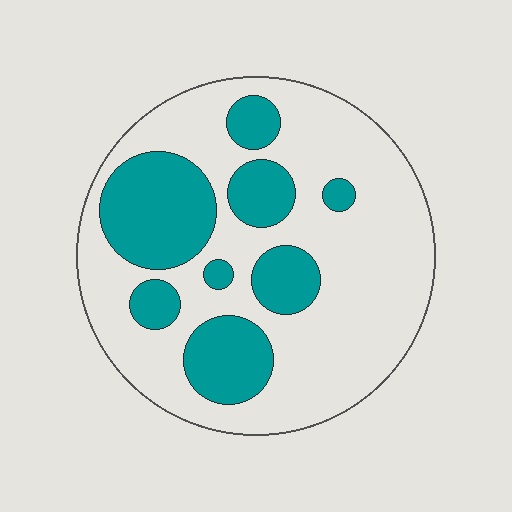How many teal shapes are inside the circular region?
8.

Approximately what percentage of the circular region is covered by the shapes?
Approximately 30%.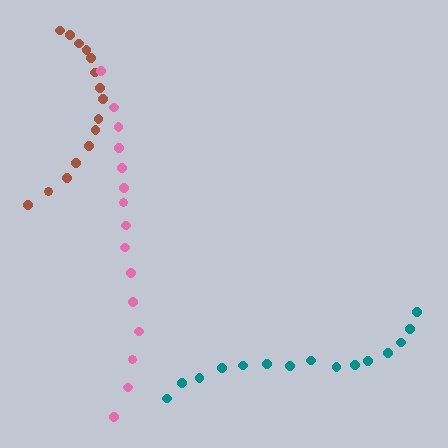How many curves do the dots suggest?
There are 3 distinct paths.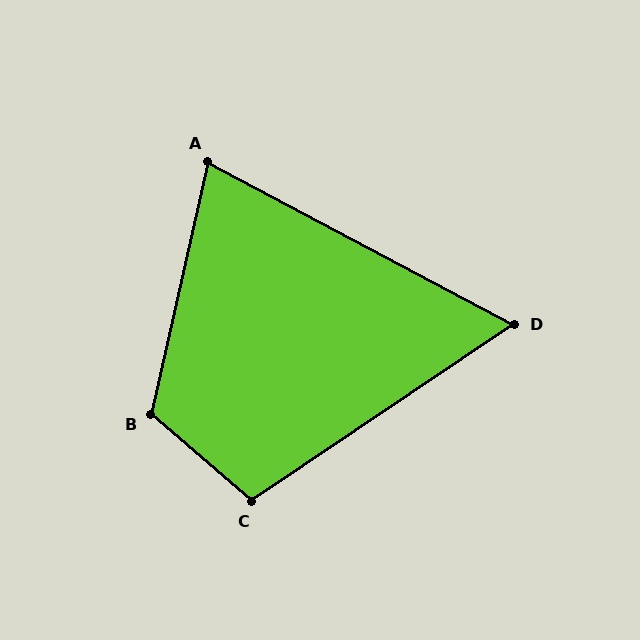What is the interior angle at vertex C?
Approximately 105 degrees (obtuse).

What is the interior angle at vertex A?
Approximately 75 degrees (acute).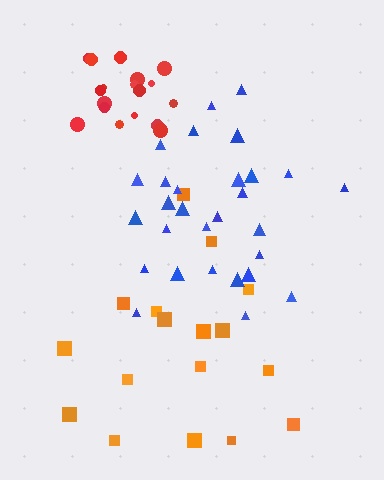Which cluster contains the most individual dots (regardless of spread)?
Blue (29).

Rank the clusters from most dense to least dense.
red, blue, orange.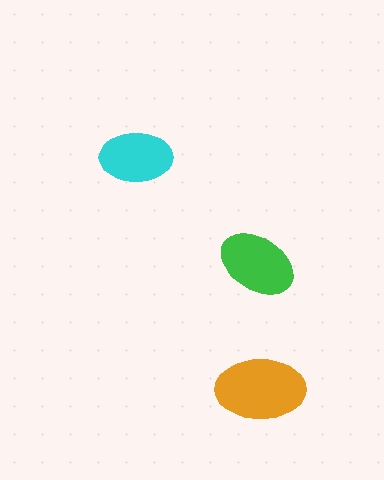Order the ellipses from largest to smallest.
the orange one, the green one, the cyan one.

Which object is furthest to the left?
The cyan ellipse is leftmost.